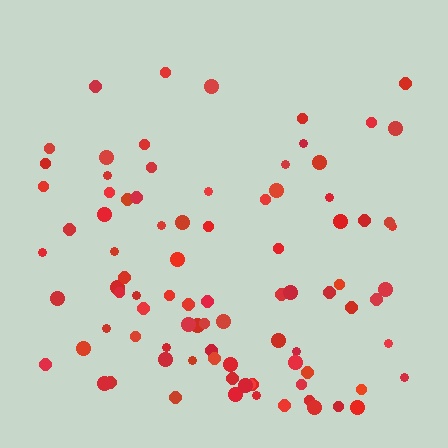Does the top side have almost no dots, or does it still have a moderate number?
Still a moderate number, just noticeably fewer than the bottom.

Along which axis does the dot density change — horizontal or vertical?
Vertical.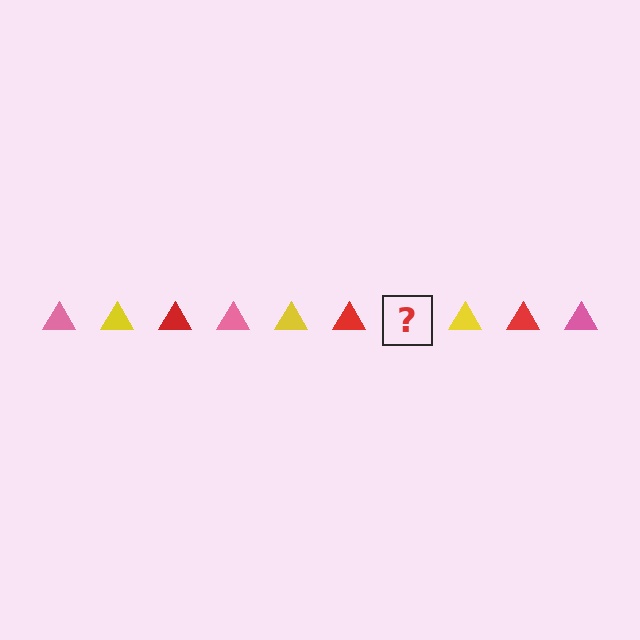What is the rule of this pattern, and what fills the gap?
The rule is that the pattern cycles through pink, yellow, red triangles. The gap should be filled with a pink triangle.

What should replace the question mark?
The question mark should be replaced with a pink triangle.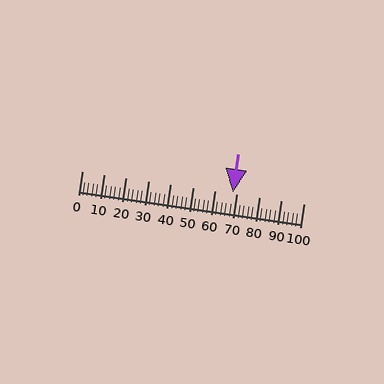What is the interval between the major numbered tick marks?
The major tick marks are spaced 10 units apart.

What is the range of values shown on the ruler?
The ruler shows values from 0 to 100.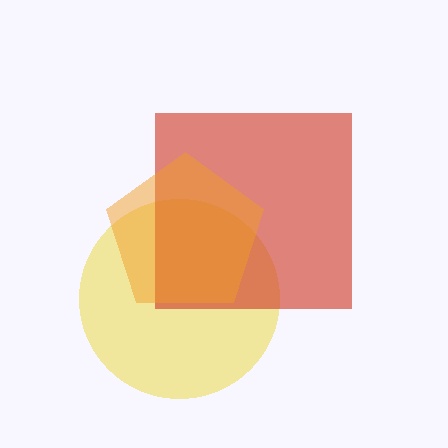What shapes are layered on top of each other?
The layered shapes are: a yellow circle, a red square, an orange pentagon.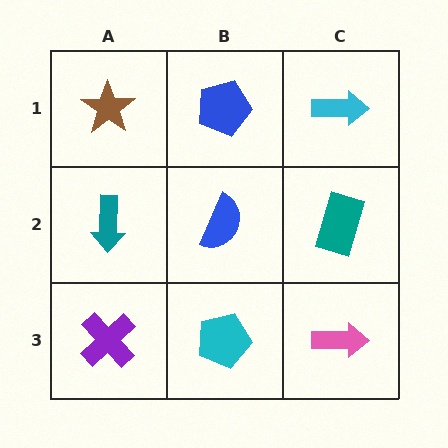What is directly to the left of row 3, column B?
A purple cross.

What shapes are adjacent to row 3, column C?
A teal rectangle (row 2, column C), a cyan pentagon (row 3, column B).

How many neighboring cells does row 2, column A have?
3.